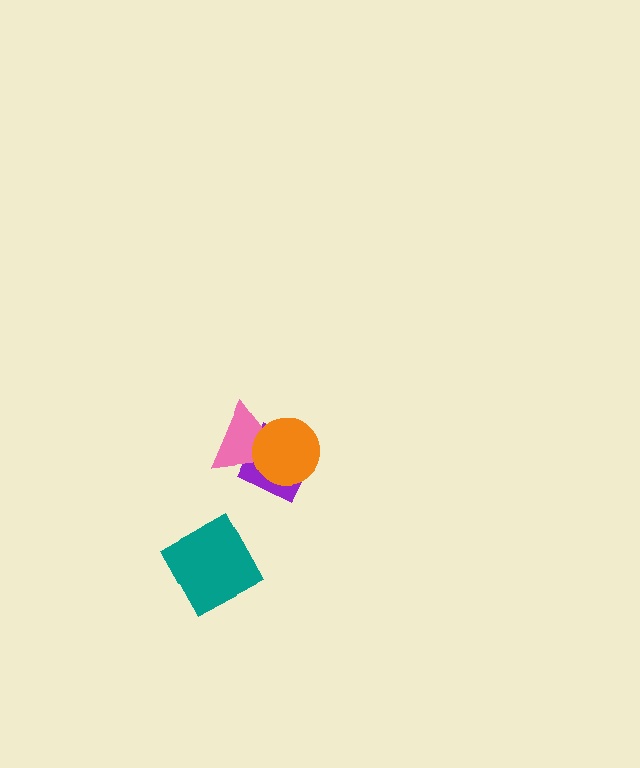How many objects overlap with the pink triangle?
2 objects overlap with the pink triangle.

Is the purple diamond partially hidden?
Yes, it is partially covered by another shape.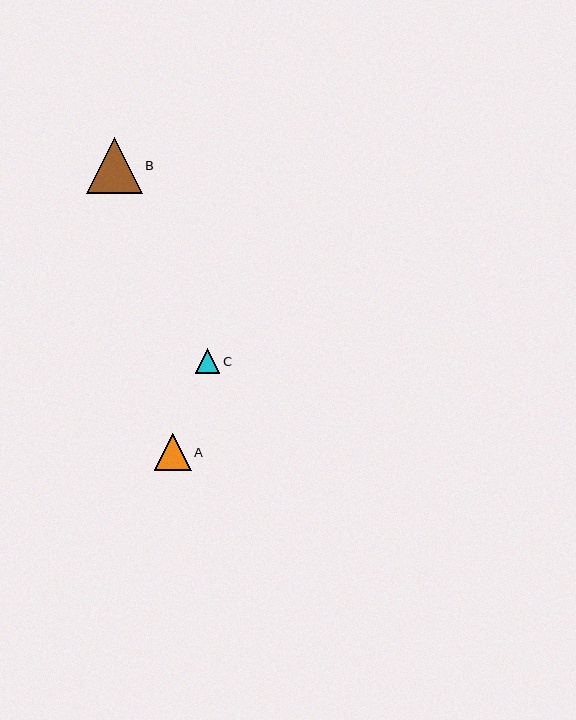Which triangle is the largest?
Triangle B is the largest with a size of approximately 56 pixels.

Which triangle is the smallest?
Triangle C is the smallest with a size of approximately 24 pixels.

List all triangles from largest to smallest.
From largest to smallest: B, A, C.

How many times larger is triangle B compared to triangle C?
Triangle B is approximately 2.3 times the size of triangle C.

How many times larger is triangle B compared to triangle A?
Triangle B is approximately 1.5 times the size of triangle A.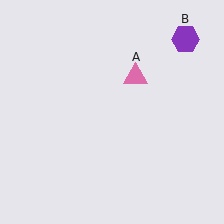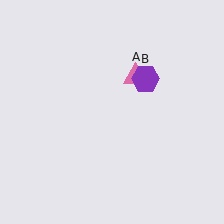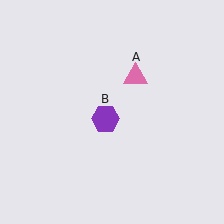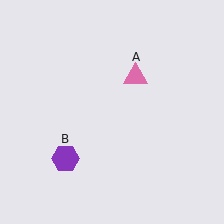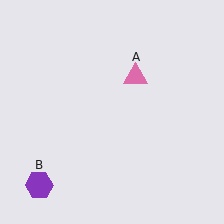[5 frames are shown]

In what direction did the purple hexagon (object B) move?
The purple hexagon (object B) moved down and to the left.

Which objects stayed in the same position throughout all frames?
Pink triangle (object A) remained stationary.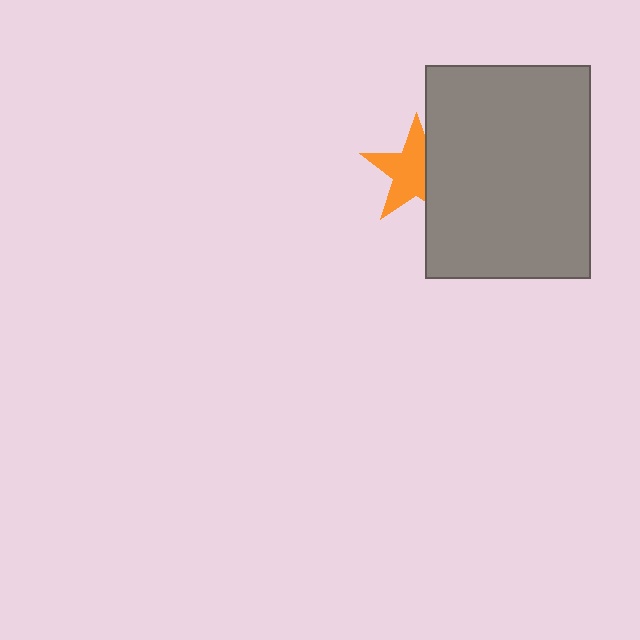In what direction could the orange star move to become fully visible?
The orange star could move left. That would shift it out from behind the gray rectangle entirely.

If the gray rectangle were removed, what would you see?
You would see the complete orange star.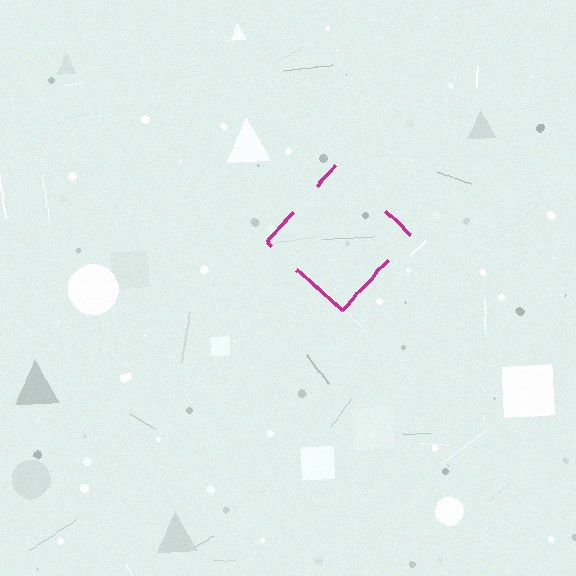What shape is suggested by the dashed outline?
The dashed outline suggests a diamond.